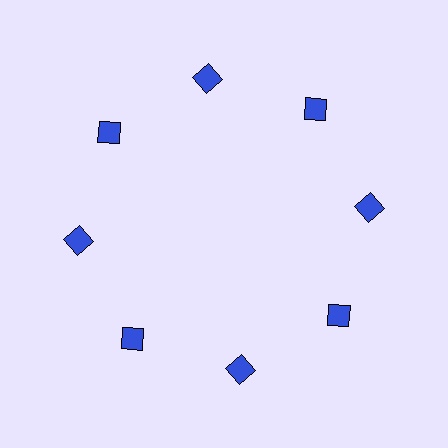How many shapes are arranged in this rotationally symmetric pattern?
There are 8 shapes, arranged in 8 groups of 1.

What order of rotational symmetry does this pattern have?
This pattern has 8-fold rotational symmetry.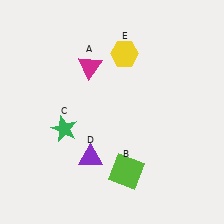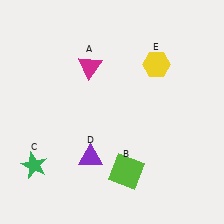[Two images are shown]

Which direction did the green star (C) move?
The green star (C) moved down.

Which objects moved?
The objects that moved are: the green star (C), the yellow hexagon (E).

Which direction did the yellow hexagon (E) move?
The yellow hexagon (E) moved right.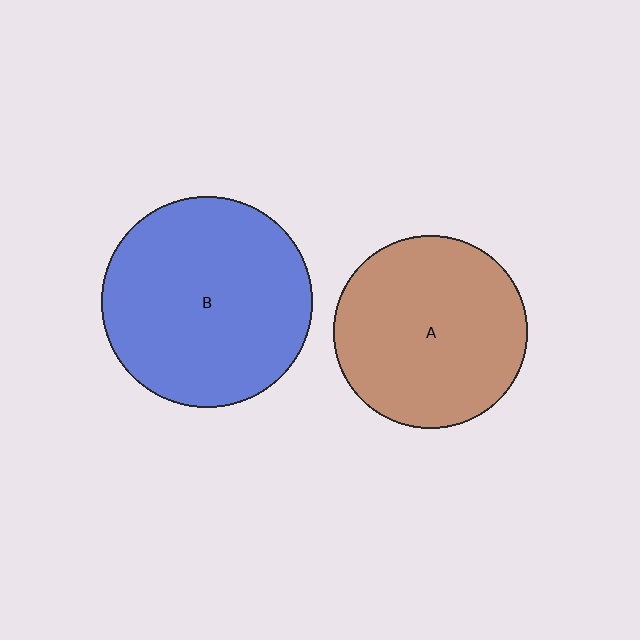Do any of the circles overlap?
No, none of the circles overlap.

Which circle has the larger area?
Circle B (blue).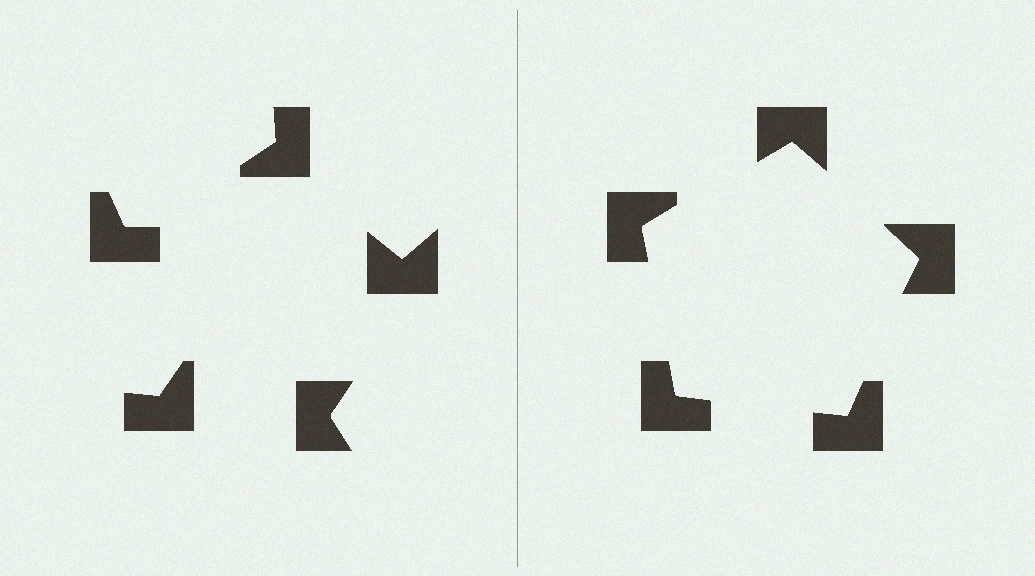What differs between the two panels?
The notched squares are positioned identically on both sides; only the wedge orientations differ. On the right they align to a pentagon; on the left they are misaligned.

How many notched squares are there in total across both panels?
10 — 5 on each side.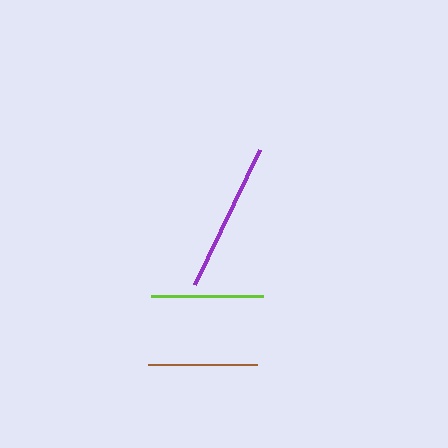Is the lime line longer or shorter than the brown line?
The lime line is longer than the brown line.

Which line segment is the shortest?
The brown line is the shortest at approximately 109 pixels.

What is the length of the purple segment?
The purple segment is approximately 150 pixels long.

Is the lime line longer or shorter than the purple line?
The purple line is longer than the lime line.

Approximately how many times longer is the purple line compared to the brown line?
The purple line is approximately 1.4 times the length of the brown line.